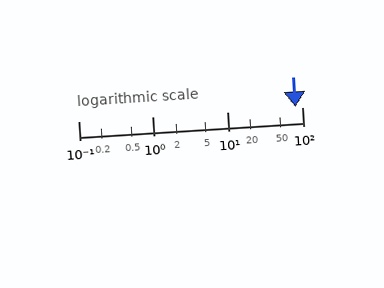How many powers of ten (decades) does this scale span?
The scale spans 3 decades, from 0.1 to 100.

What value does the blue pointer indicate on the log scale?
The pointer indicates approximately 81.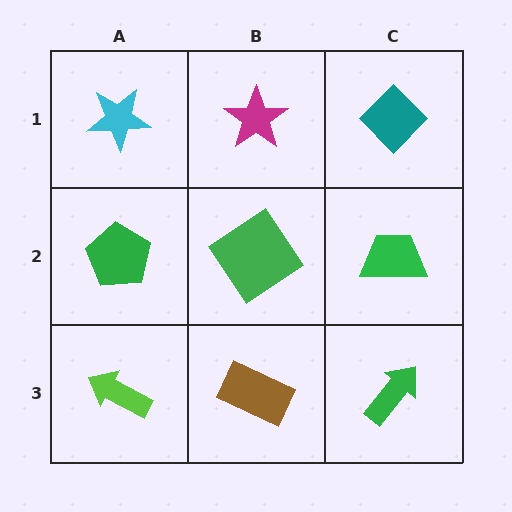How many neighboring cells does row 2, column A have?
3.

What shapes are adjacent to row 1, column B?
A green diamond (row 2, column B), a cyan star (row 1, column A), a teal diamond (row 1, column C).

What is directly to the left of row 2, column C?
A green diamond.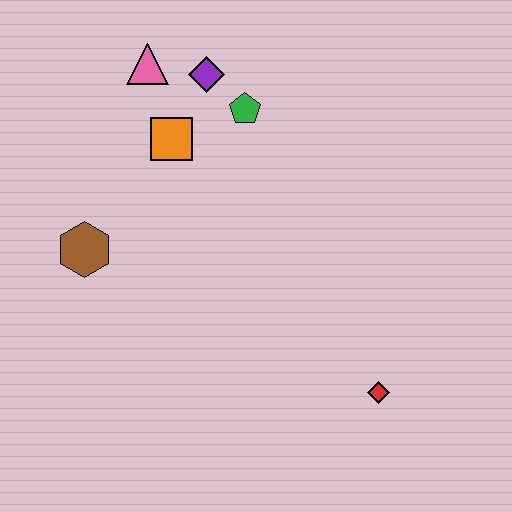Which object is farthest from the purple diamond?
The red diamond is farthest from the purple diamond.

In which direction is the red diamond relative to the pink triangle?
The red diamond is below the pink triangle.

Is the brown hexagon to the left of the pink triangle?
Yes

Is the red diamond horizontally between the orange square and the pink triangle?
No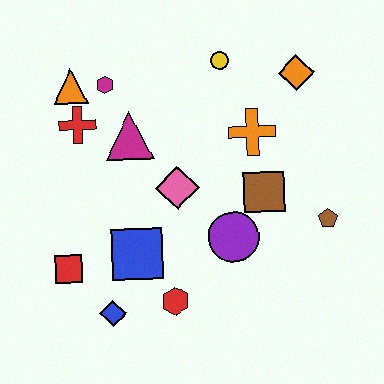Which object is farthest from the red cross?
The brown pentagon is farthest from the red cross.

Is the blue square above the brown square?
No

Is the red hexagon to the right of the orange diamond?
No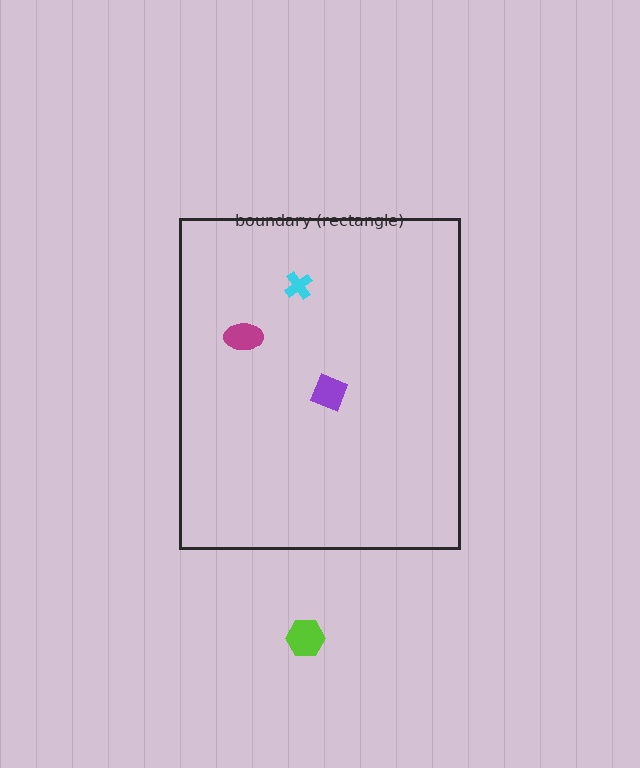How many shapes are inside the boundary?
3 inside, 1 outside.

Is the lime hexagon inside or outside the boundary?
Outside.